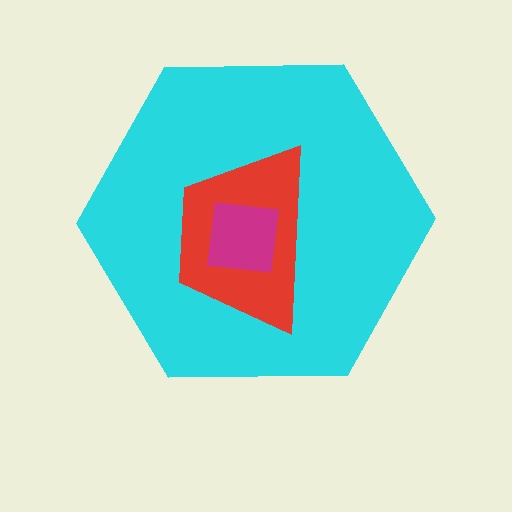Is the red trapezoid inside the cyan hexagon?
Yes.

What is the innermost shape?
The magenta square.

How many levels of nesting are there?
3.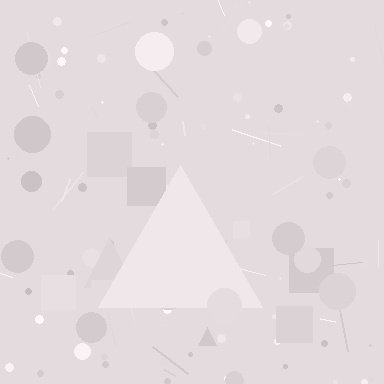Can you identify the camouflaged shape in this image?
The camouflaged shape is a triangle.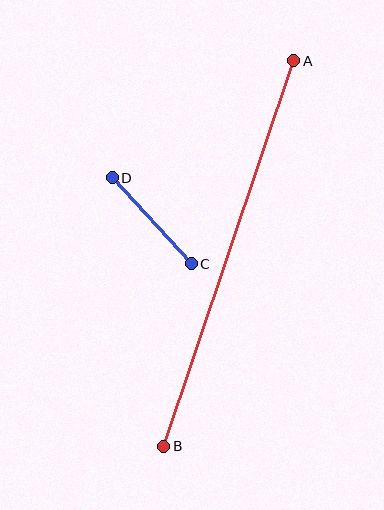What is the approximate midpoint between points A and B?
The midpoint is at approximately (229, 254) pixels.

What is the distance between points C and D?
The distance is approximately 117 pixels.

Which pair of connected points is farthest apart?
Points A and B are farthest apart.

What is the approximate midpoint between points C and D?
The midpoint is at approximately (152, 221) pixels.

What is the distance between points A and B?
The distance is approximately 407 pixels.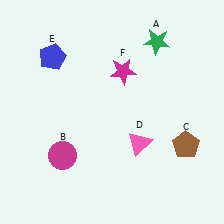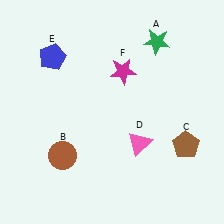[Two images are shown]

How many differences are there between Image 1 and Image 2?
There is 1 difference between the two images.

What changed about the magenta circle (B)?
In Image 1, B is magenta. In Image 2, it changed to brown.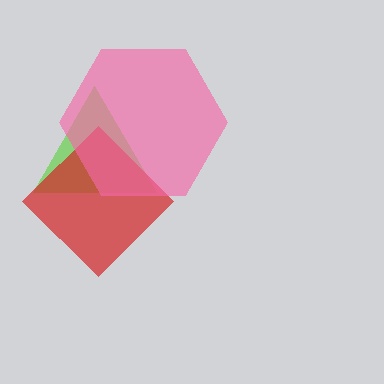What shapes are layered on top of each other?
The layered shapes are: a lime triangle, a red diamond, a pink hexagon.